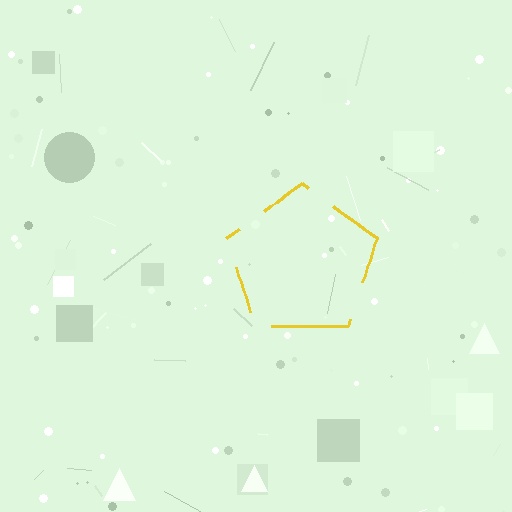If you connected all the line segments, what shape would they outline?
They would outline a pentagon.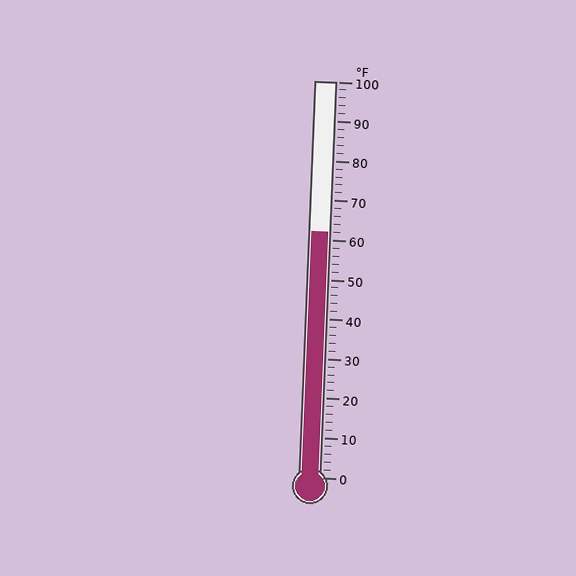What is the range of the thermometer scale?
The thermometer scale ranges from 0°F to 100°F.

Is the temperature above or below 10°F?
The temperature is above 10°F.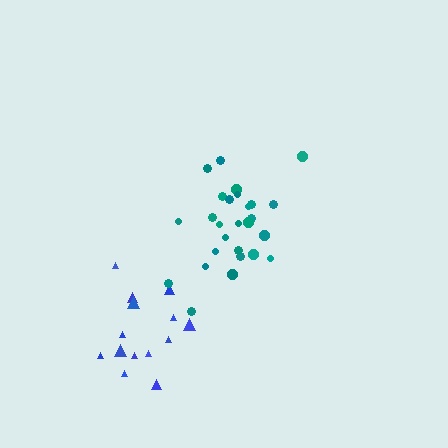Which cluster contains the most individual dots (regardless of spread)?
Teal (27).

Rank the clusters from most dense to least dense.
teal, blue.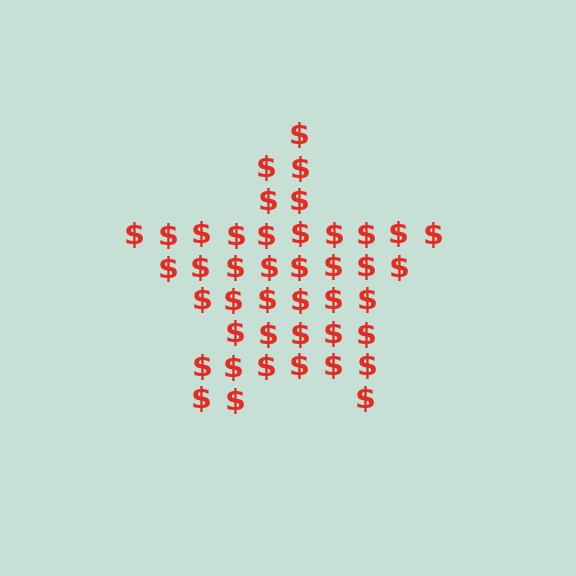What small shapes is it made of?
It is made of small dollar signs.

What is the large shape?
The large shape is a star.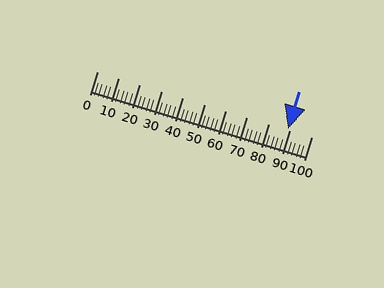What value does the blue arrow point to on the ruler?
The blue arrow points to approximately 89.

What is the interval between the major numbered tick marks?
The major tick marks are spaced 10 units apart.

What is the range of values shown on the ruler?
The ruler shows values from 0 to 100.